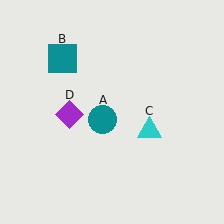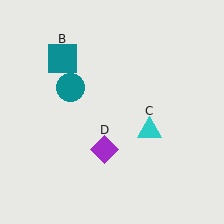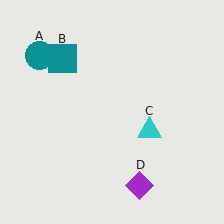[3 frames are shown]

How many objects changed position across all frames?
2 objects changed position: teal circle (object A), purple diamond (object D).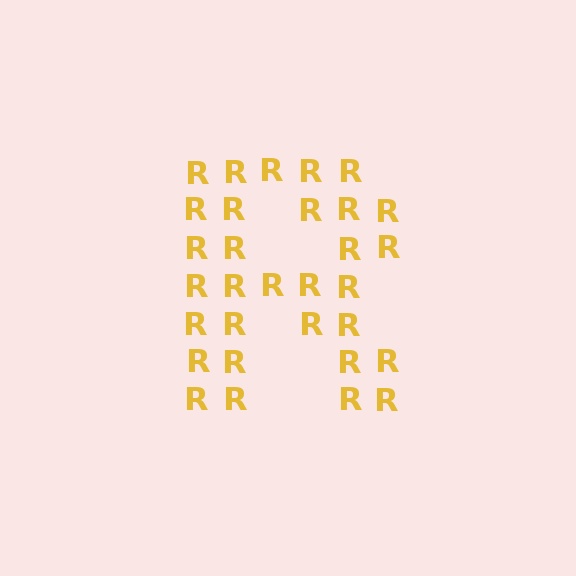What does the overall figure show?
The overall figure shows the letter R.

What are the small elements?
The small elements are letter R's.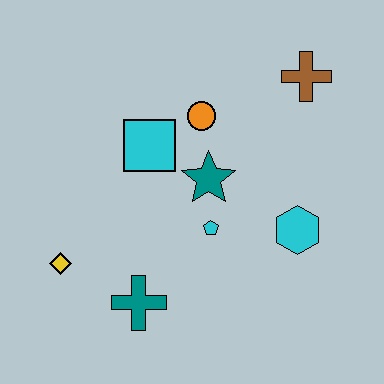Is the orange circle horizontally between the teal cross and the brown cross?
Yes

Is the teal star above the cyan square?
No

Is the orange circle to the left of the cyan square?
No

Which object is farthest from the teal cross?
The brown cross is farthest from the teal cross.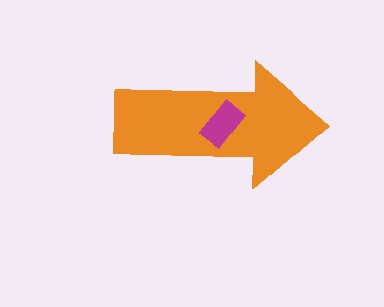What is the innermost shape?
The magenta rectangle.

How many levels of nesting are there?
2.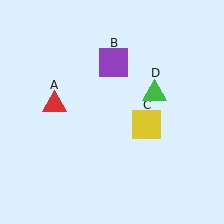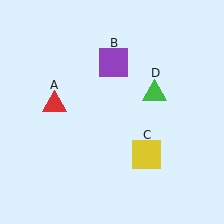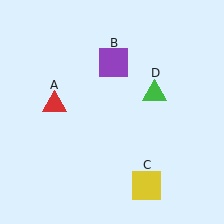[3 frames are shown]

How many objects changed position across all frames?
1 object changed position: yellow square (object C).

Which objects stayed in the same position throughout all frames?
Red triangle (object A) and purple square (object B) and green triangle (object D) remained stationary.